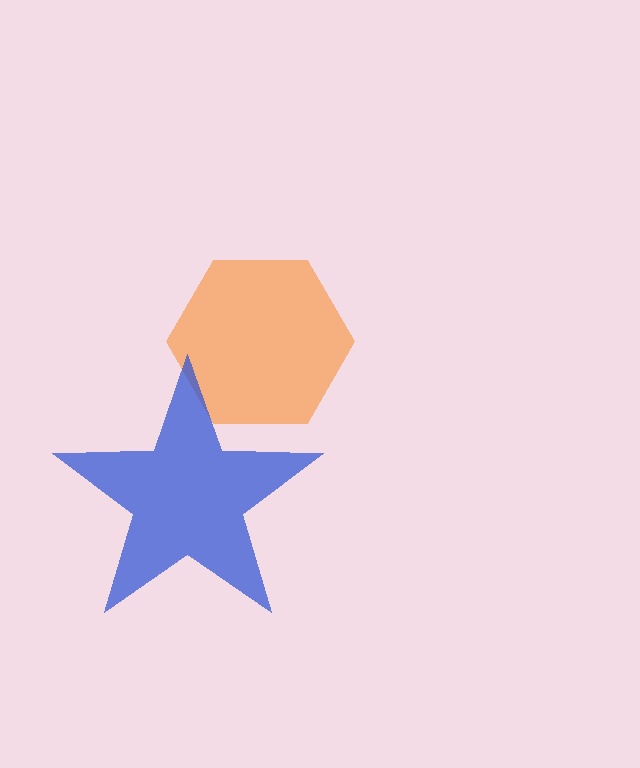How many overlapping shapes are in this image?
There are 2 overlapping shapes in the image.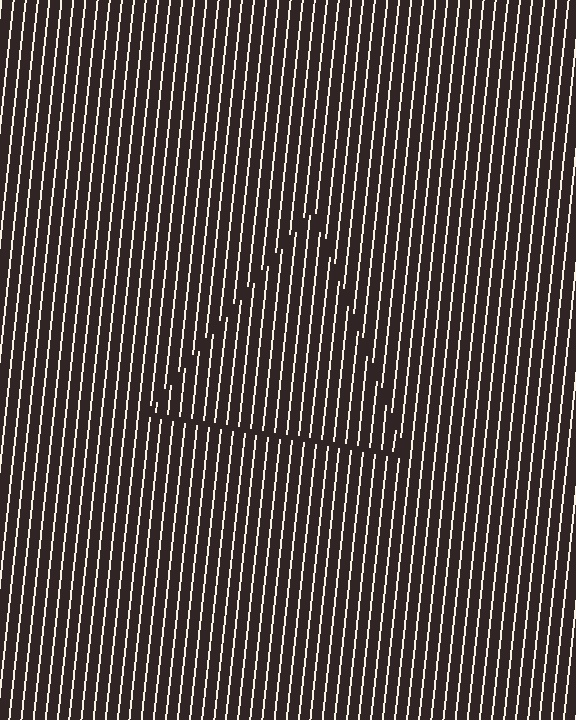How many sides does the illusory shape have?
3 sides — the line-ends trace a triangle.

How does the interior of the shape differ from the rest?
The interior of the shape contains the same grating, shifted by half a period — the contour is defined by the phase discontinuity where line-ends from the inner and outer gratings abut.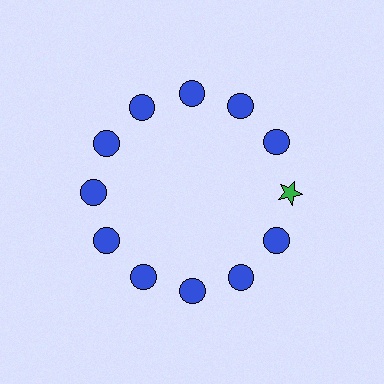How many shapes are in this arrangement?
There are 12 shapes arranged in a ring pattern.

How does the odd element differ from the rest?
It differs in both color (green instead of blue) and shape (star instead of circle).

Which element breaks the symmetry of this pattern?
The green star at roughly the 3 o'clock position breaks the symmetry. All other shapes are blue circles.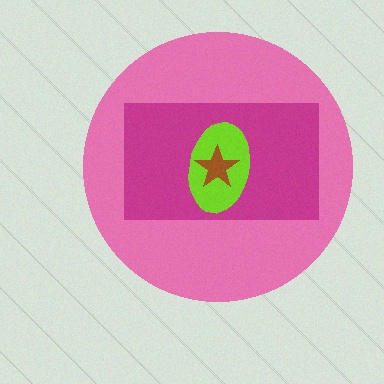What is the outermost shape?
The pink circle.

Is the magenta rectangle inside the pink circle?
Yes.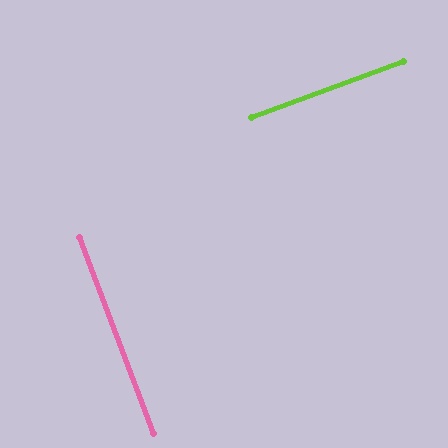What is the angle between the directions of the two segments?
Approximately 89 degrees.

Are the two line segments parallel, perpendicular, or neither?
Perpendicular — they meet at approximately 89°.